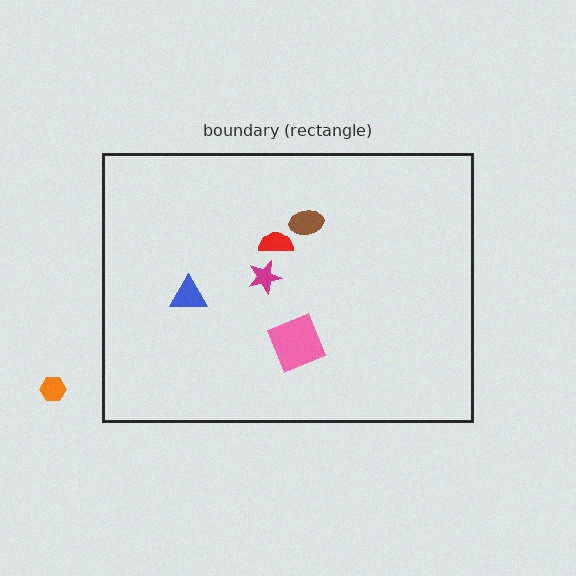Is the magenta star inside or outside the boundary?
Inside.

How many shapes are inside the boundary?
5 inside, 1 outside.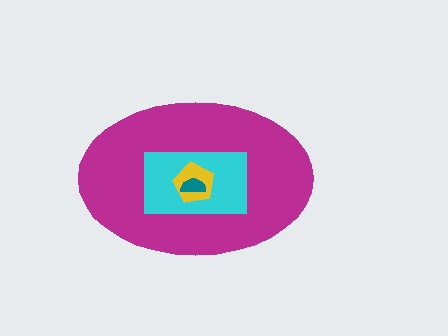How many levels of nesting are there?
4.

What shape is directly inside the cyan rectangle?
The yellow pentagon.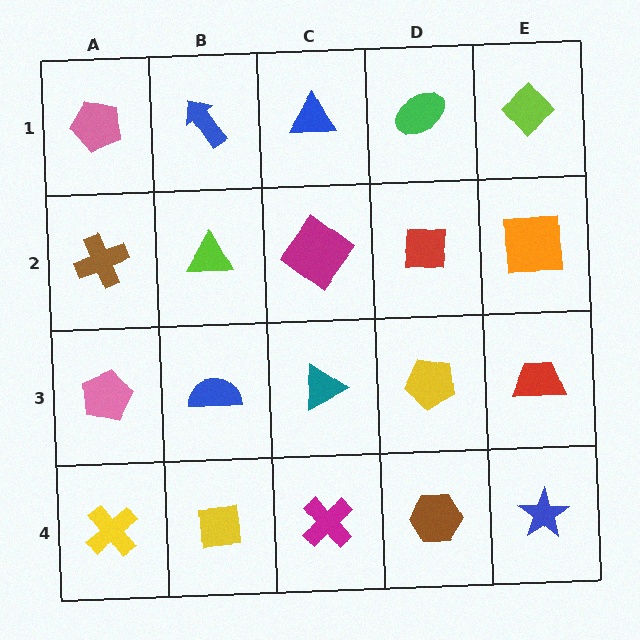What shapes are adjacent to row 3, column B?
A lime triangle (row 2, column B), a yellow square (row 4, column B), a pink pentagon (row 3, column A), a teal triangle (row 3, column C).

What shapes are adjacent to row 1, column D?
A red square (row 2, column D), a blue triangle (row 1, column C), a lime diamond (row 1, column E).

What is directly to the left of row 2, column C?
A lime triangle.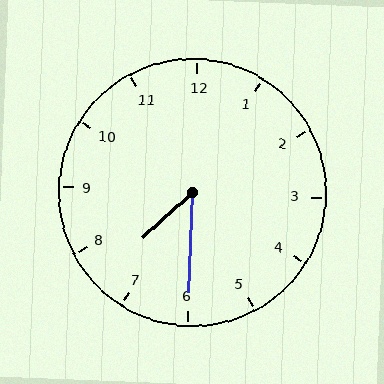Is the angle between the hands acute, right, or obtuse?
It is acute.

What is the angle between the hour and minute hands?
Approximately 45 degrees.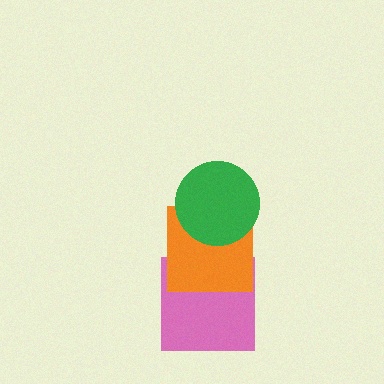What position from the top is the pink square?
The pink square is 3rd from the top.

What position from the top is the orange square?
The orange square is 2nd from the top.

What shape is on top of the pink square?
The orange square is on top of the pink square.